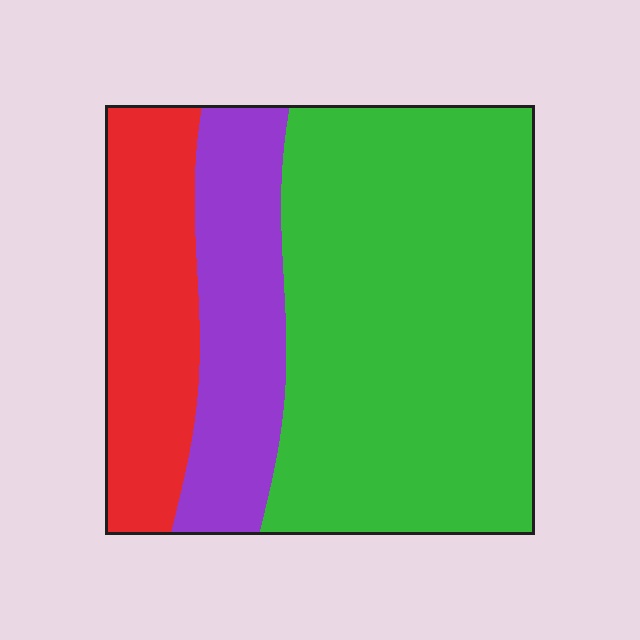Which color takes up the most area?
Green, at roughly 60%.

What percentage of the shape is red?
Red covers 21% of the shape.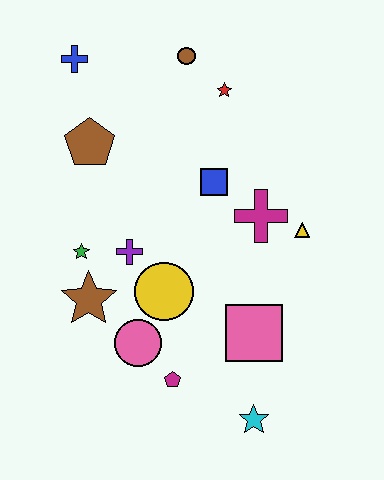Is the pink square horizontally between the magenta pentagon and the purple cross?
No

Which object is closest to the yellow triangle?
The magenta cross is closest to the yellow triangle.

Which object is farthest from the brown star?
The brown circle is farthest from the brown star.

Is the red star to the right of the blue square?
Yes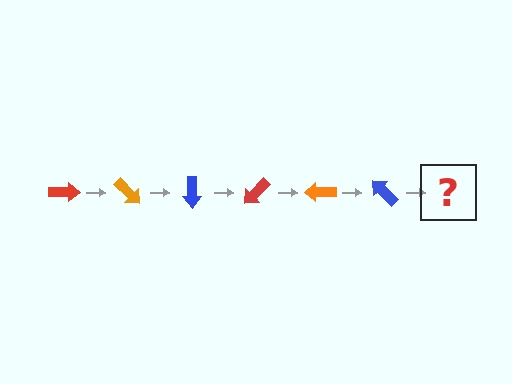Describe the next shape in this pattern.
It should be a red arrow, rotated 270 degrees from the start.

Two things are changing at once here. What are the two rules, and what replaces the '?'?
The two rules are that it rotates 45 degrees each step and the color cycles through red, orange, and blue. The '?' should be a red arrow, rotated 270 degrees from the start.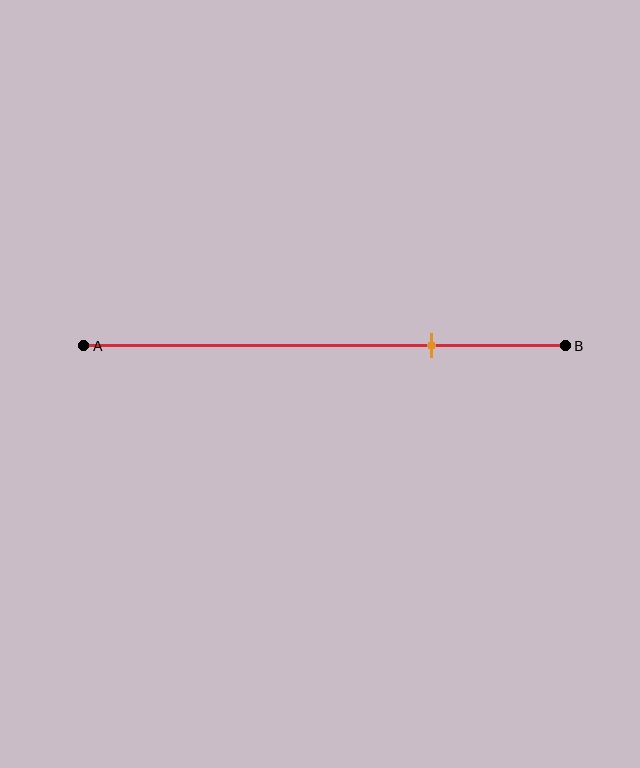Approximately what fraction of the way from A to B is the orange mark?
The orange mark is approximately 70% of the way from A to B.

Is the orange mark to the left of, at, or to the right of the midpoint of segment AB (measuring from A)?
The orange mark is to the right of the midpoint of segment AB.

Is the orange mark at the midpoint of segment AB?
No, the mark is at about 70% from A, not at the 50% midpoint.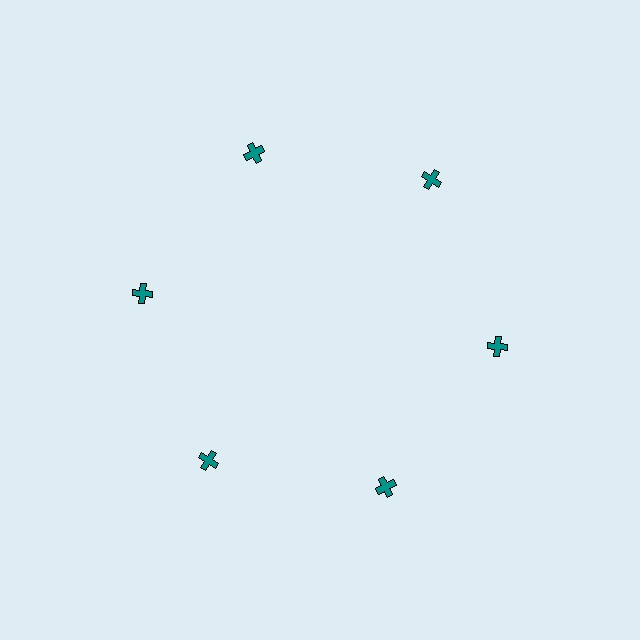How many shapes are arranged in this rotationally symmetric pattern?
There are 6 shapes, arranged in 6 groups of 1.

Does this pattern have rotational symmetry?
Yes, this pattern has 6-fold rotational symmetry. It looks the same after rotating 60 degrees around the center.